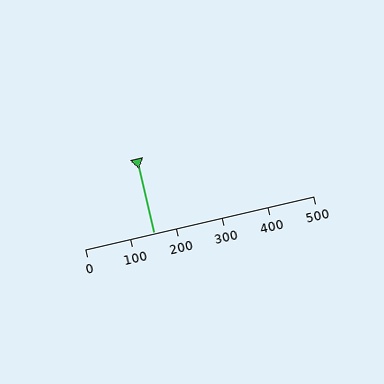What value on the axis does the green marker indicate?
The marker indicates approximately 150.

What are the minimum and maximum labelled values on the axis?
The axis runs from 0 to 500.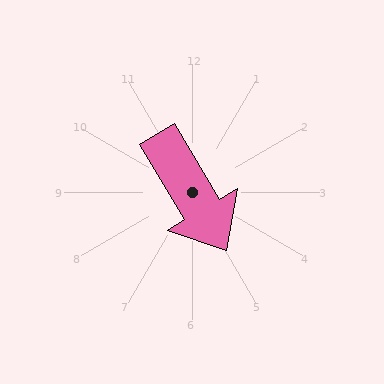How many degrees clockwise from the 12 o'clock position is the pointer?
Approximately 149 degrees.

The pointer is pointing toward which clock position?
Roughly 5 o'clock.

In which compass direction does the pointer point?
Southeast.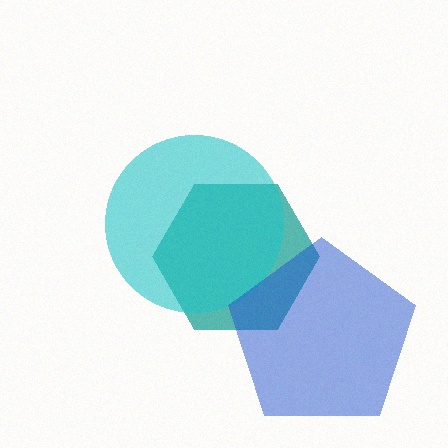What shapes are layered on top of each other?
The layered shapes are: a teal hexagon, a cyan circle, a blue pentagon.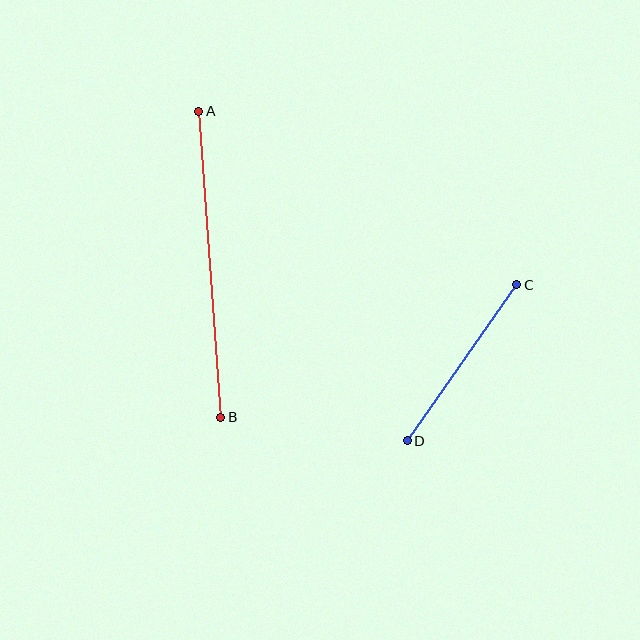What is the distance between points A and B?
The distance is approximately 307 pixels.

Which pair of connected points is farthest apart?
Points A and B are farthest apart.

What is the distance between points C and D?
The distance is approximately 191 pixels.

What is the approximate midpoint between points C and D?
The midpoint is at approximately (462, 363) pixels.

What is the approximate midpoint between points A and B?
The midpoint is at approximately (210, 264) pixels.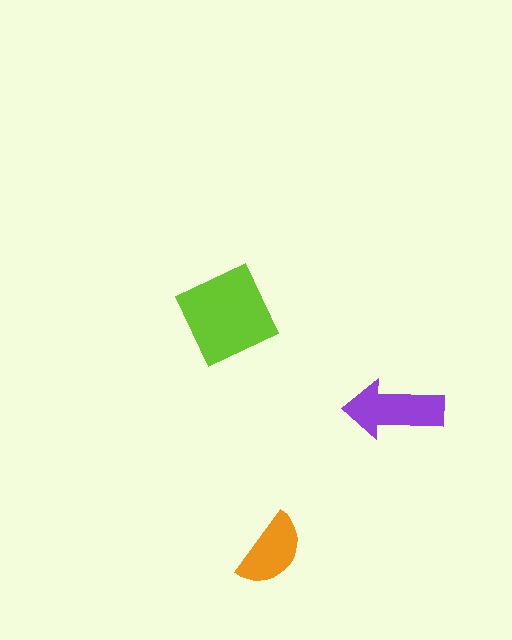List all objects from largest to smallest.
The lime diamond, the purple arrow, the orange semicircle.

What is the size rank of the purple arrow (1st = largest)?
2nd.